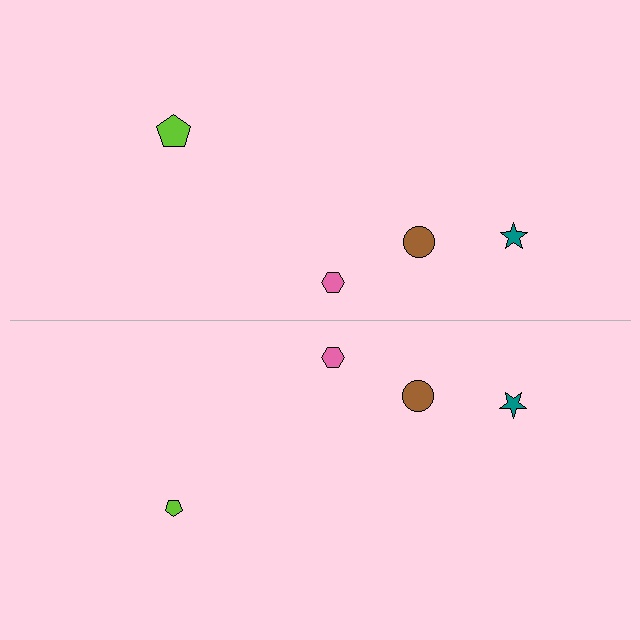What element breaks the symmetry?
The lime pentagon on the bottom side has a different size than its mirror counterpart.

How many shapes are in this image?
There are 8 shapes in this image.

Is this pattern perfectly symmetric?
No, the pattern is not perfectly symmetric. The lime pentagon on the bottom side has a different size than its mirror counterpart.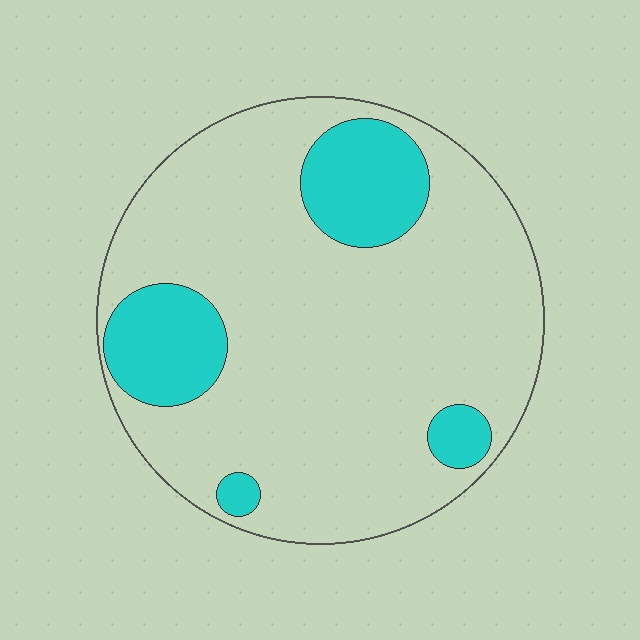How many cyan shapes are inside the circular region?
4.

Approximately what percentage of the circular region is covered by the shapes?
Approximately 20%.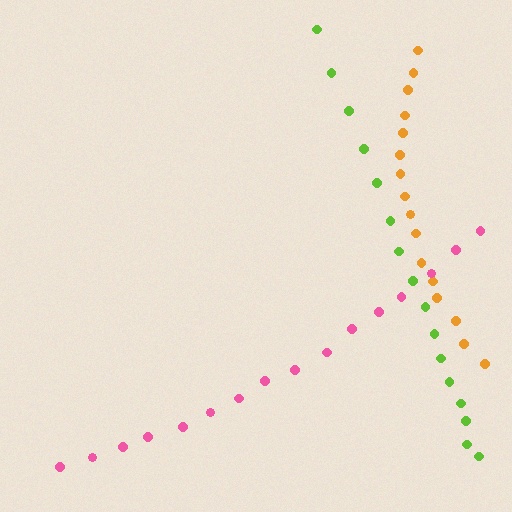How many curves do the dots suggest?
There are 3 distinct paths.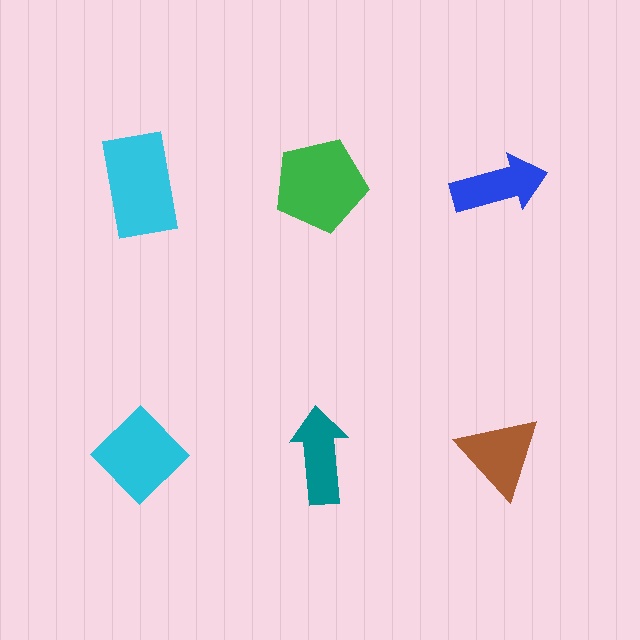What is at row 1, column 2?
A green pentagon.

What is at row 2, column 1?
A cyan diamond.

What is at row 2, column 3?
A brown triangle.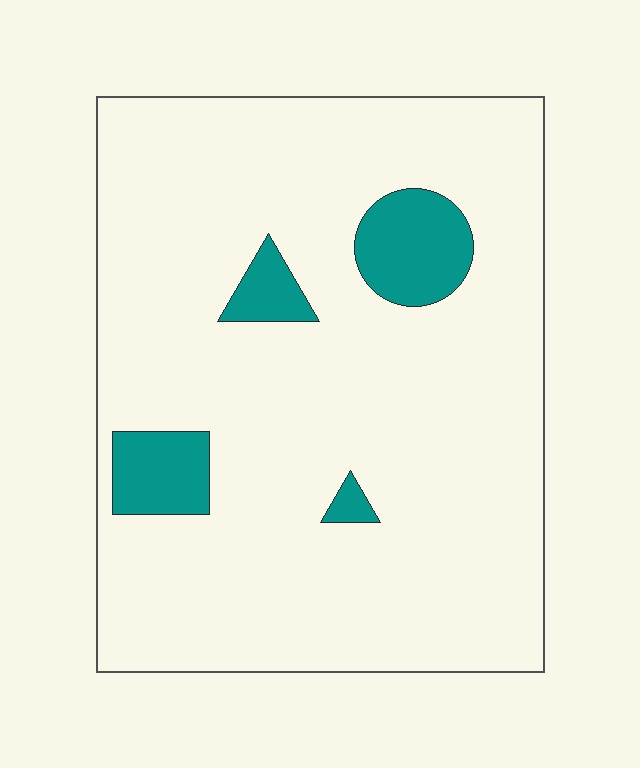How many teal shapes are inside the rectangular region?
4.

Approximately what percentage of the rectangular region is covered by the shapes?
Approximately 10%.